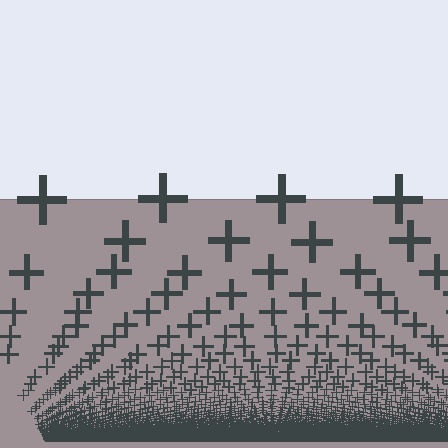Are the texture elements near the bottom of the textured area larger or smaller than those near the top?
Smaller. The gradient is inverted — elements near the bottom are smaller and denser.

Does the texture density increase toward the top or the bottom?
Density increases toward the bottom.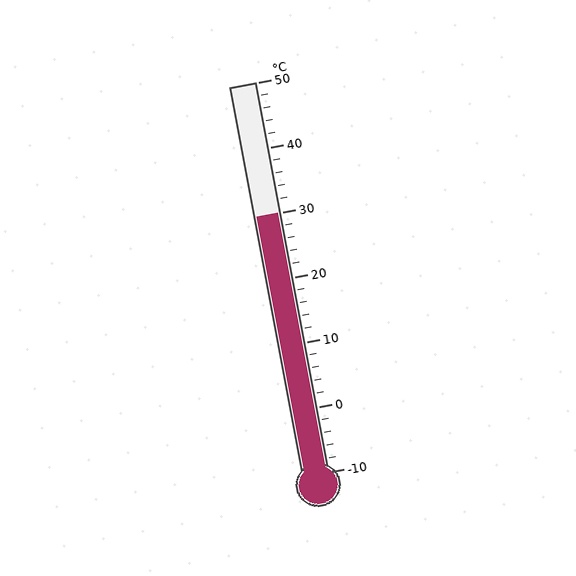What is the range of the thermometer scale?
The thermometer scale ranges from -10°C to 50°C.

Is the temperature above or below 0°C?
The temperature is above 0°C.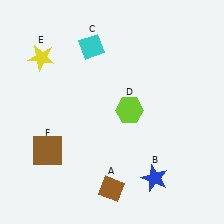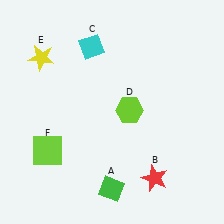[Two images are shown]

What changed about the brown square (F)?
In Image 1, F is brown. In Image 2, it changed to lime.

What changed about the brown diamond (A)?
In Image 1, A is brown. In Image 2, it changed to green.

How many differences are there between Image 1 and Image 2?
There are 3 differences between the two images.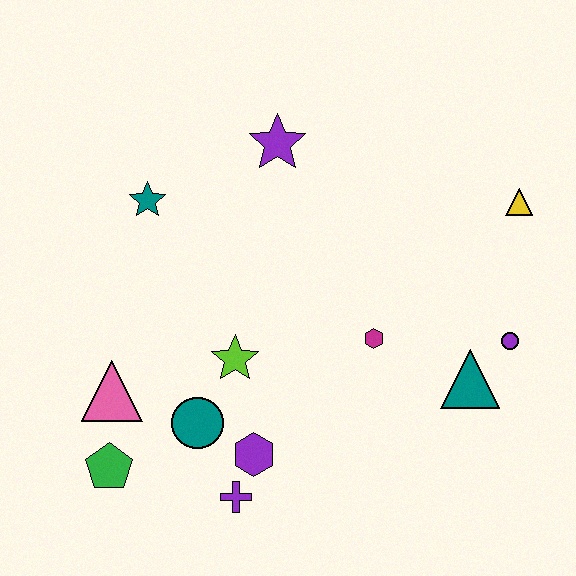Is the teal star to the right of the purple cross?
No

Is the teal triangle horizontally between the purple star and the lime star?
No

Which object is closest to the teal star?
The purple star is closest to the teal star.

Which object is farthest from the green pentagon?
The yellow triangle is farthest from the green pentagon.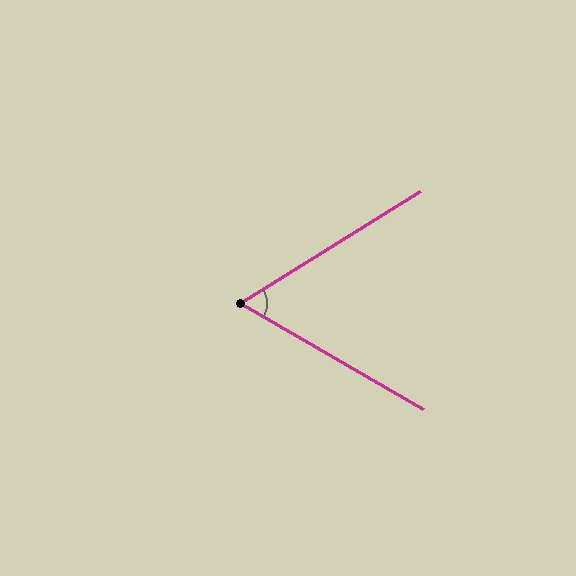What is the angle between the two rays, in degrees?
Approximately 62 degrees.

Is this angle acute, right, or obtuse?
It is acute.